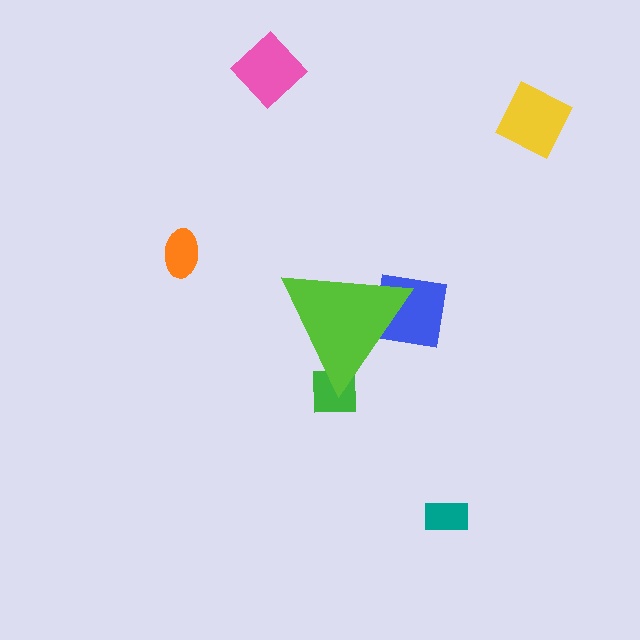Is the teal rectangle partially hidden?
No, the teal rectangle is fully visible.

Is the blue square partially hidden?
Yes, the blue square is partially hidden behind the lime triangle.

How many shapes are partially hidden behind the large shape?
2 shapes are partially hidden.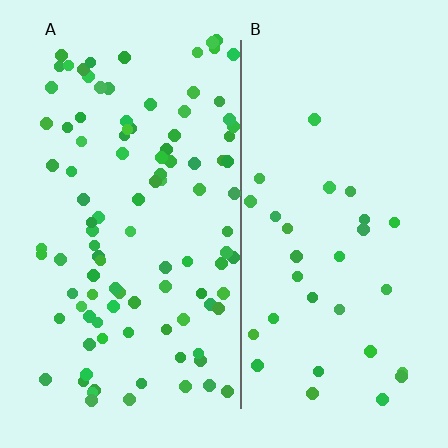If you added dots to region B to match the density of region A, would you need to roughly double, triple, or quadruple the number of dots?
Approximately triple.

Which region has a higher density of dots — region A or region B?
A (the left).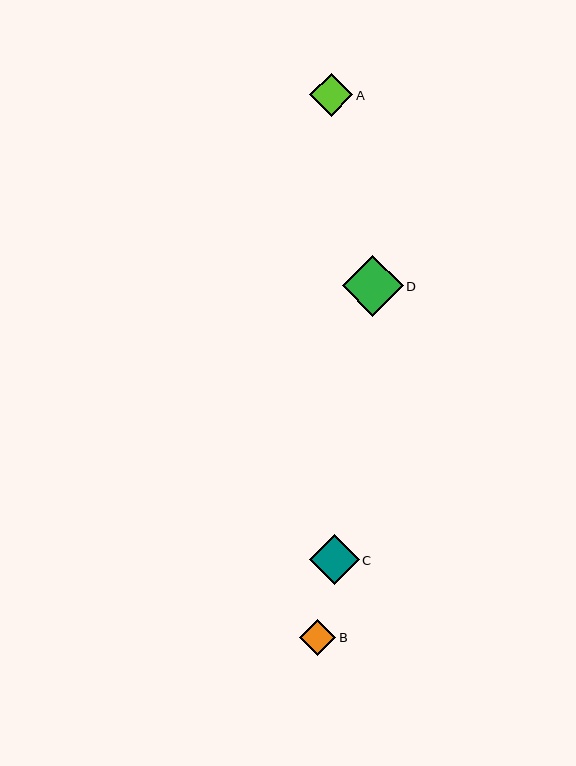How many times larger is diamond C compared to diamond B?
Diamond C is approximately 1.4 times the size of diamond B.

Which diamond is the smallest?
Diamond B is the smallest with a size of approximately 36 pixels.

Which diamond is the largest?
Diamond D is the largest with a size of approximately 61 pixels.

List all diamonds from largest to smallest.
From largest to smallest: D, C, A, B.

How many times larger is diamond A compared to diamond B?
Diamond A is approximately 1.2 times the size of diamond B.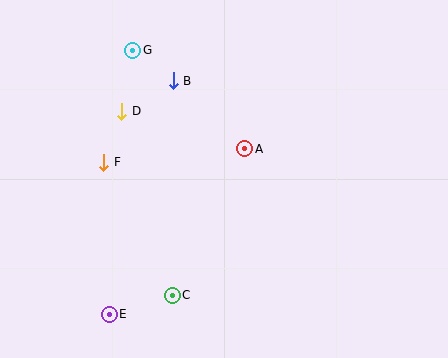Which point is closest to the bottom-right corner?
Point C is closest to the bottom-right corner.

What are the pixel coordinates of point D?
Point D is at (122, 111).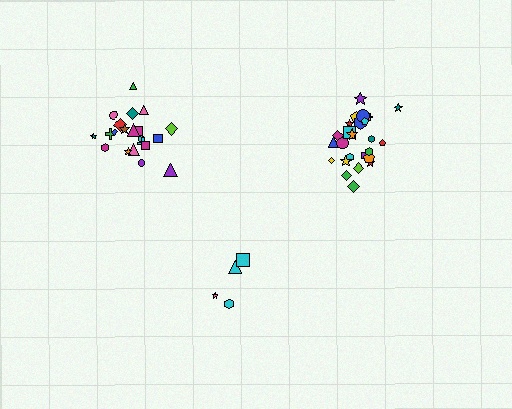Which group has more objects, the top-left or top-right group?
The top-right group.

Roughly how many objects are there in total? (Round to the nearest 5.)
Roughly 50 objects in total.